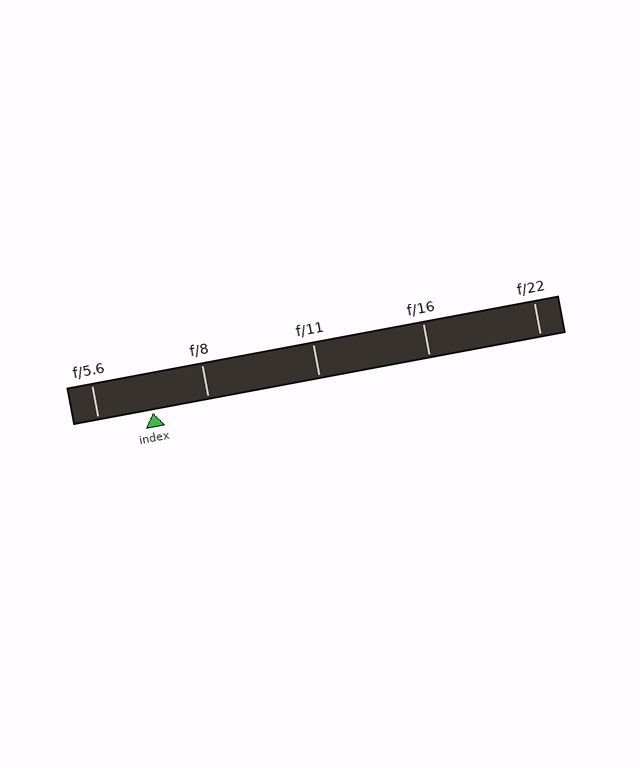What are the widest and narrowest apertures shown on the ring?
The widest aperture shown is f/5.6 and the narrowest is f/22.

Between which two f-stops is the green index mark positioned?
The index mark is between f/5.6 and f/8.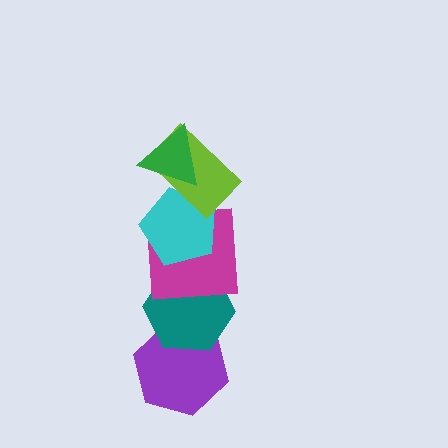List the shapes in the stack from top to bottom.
From top to bottom: the green triangle, the lime rectangle, the cyan pentagon, the magenta square, the teal hexagon, the purple hexagon.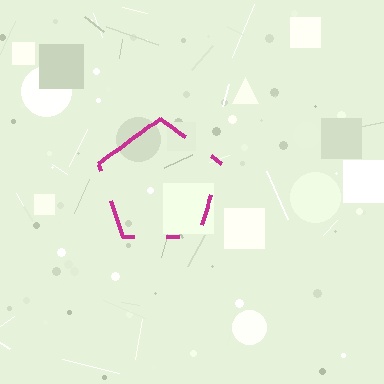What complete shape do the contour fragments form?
The contour fragments form a pentagon.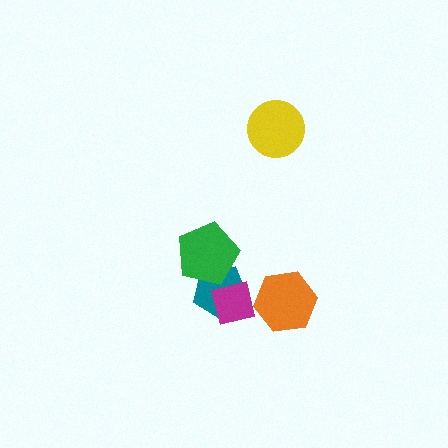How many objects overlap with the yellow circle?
0 objects overlap with the yellow circle.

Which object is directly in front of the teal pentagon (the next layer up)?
The green pentagon is directly in front of the teal pentagon.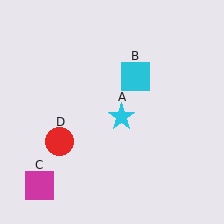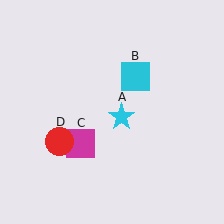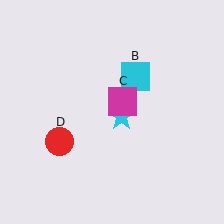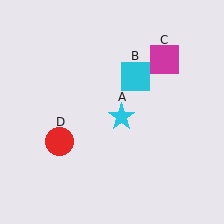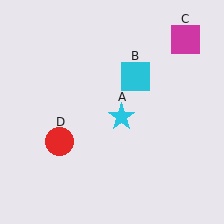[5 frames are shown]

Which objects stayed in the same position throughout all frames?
Cyan star (object A) and cyan square (object B) and red circle (object D) remained stationary.